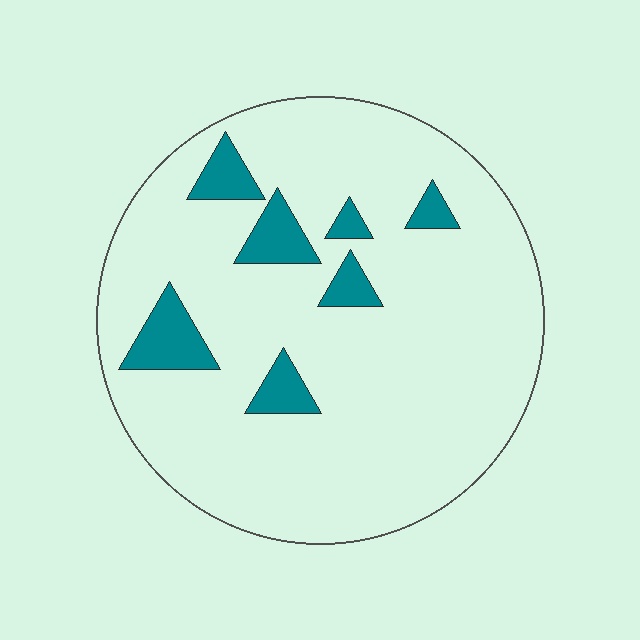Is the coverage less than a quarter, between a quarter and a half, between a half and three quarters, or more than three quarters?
Less than a quarter.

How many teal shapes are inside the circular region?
7.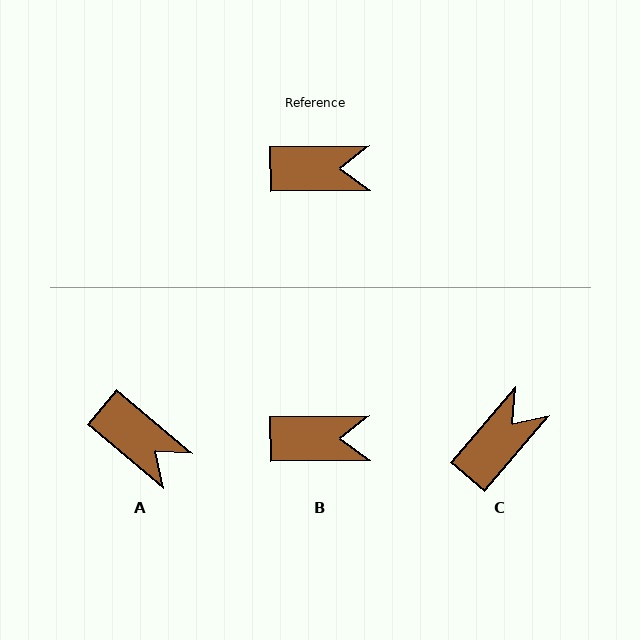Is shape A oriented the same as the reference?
No, it is off by about 41 degrees.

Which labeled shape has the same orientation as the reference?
B.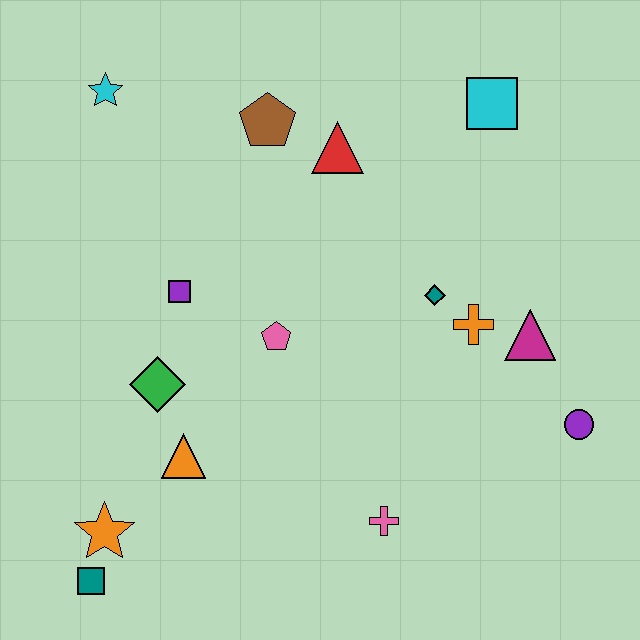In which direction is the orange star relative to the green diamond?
The orange star is below the green diamond.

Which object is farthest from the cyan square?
The teal square is farthest from the cyan square.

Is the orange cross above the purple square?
No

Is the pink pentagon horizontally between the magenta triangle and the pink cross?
No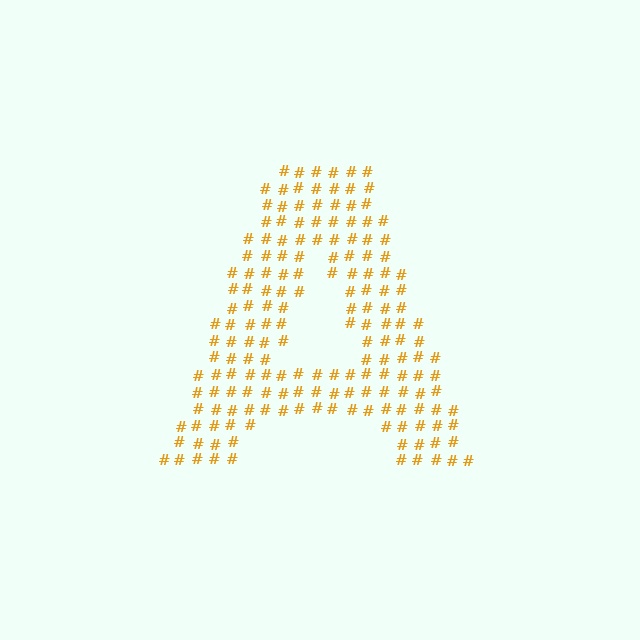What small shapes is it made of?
It is made of small hash symbols.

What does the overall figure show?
The overall figure shows the letter A.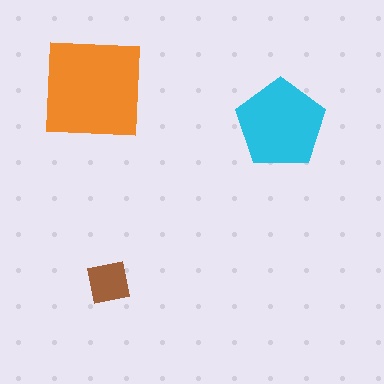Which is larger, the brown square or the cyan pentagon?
The cyan pentagon.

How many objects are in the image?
There are 3 objects in the image.